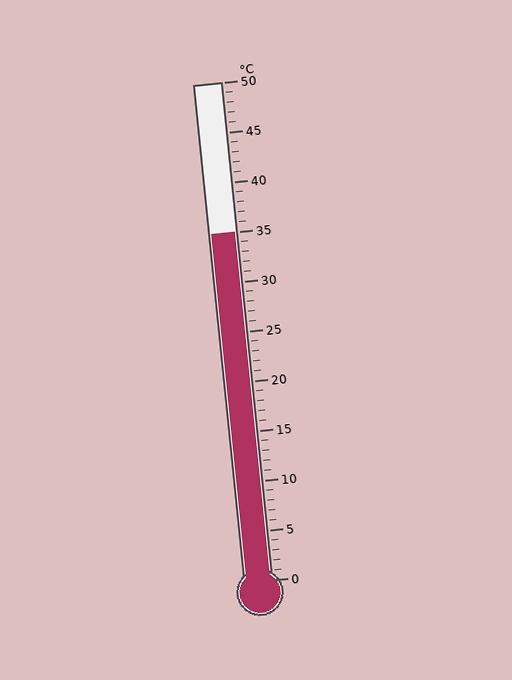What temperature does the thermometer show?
The thermometer shows approximately 35°C.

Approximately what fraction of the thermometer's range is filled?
The thermometer is filled to approximately 70% of its range.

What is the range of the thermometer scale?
The thermometer scale ranges from 0°C to 50°C.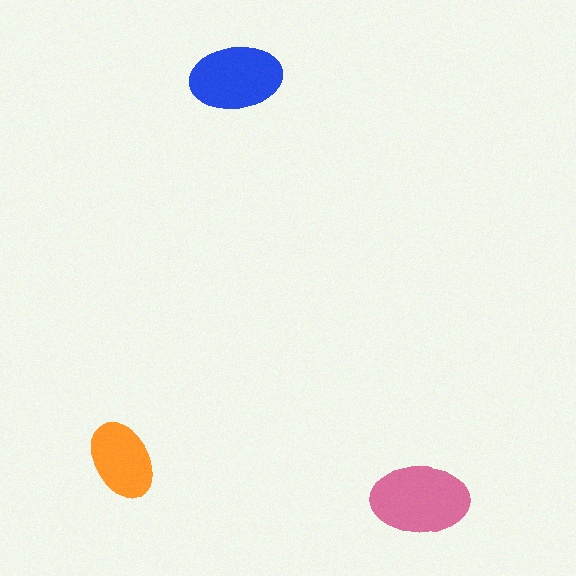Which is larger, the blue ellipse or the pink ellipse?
The pink one.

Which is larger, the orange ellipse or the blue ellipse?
The blue one.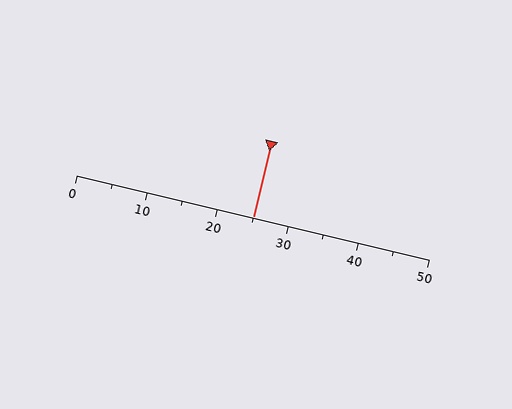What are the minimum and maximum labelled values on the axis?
The axis runs from 0 to 50.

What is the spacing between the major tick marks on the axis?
The major ticks are spaced 10 apart.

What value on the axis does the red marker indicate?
The marker indicates approximately 25.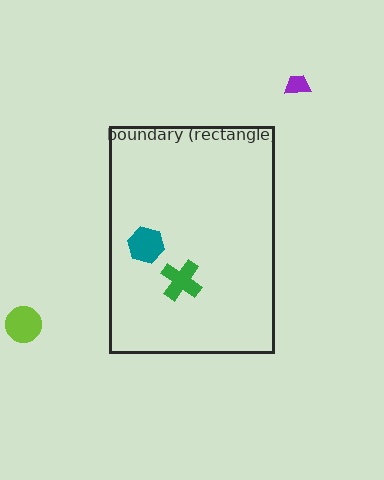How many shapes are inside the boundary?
2 inside, 2 outside.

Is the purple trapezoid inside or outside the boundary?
Outside.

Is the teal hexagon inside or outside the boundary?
Inside.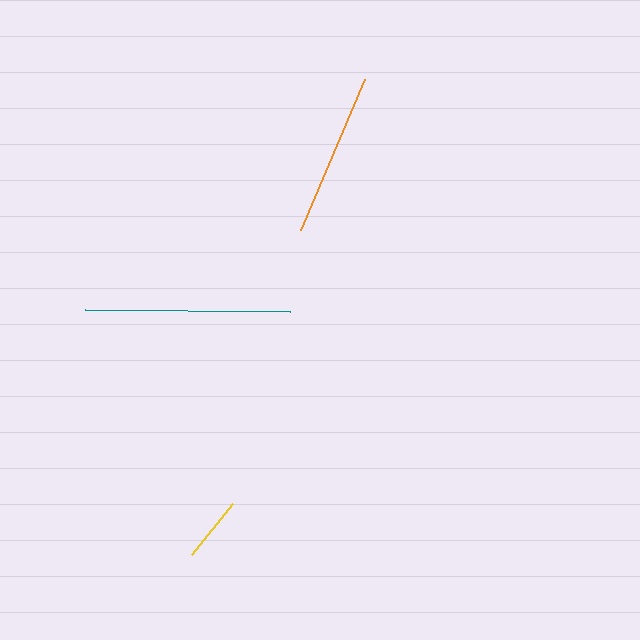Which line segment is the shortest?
The yellow line is the shortest at approximately 65 pixels.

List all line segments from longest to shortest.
From longest to shortest: teal, orange, yellow.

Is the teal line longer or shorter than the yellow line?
The teal line is longer than the yellow line.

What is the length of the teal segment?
The teal segment is approximately 205 pixels long.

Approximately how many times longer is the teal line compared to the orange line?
The teal line is approximately 1.3 times the length of the orange line.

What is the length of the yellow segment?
The yellow segment is approximately 65 pixels long.